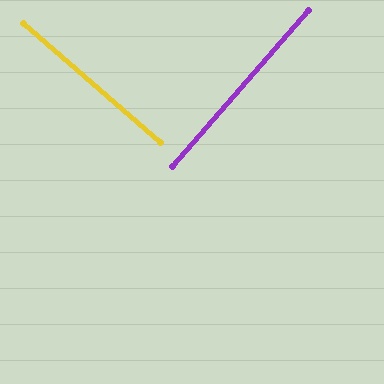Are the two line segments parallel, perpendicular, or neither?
Perpendicular — they meet at approximately 90°.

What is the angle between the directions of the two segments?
Approximately 90 degrees.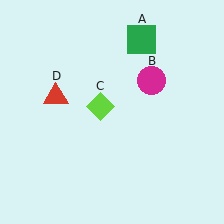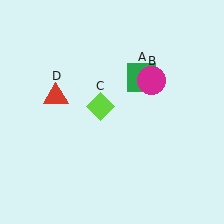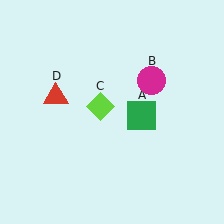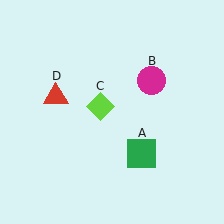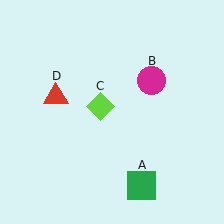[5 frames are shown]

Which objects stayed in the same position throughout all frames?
Magenta circle (object B) and lime diamond (object C) and red triangle (object D) remained stationary.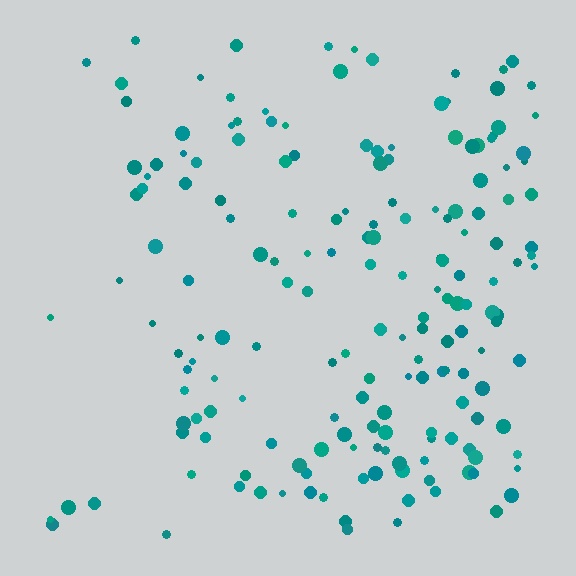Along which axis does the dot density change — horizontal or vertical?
Horizontal.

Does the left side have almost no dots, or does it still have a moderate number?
Still a moderate number, just noticeably fewer than the right.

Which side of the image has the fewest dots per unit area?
The left.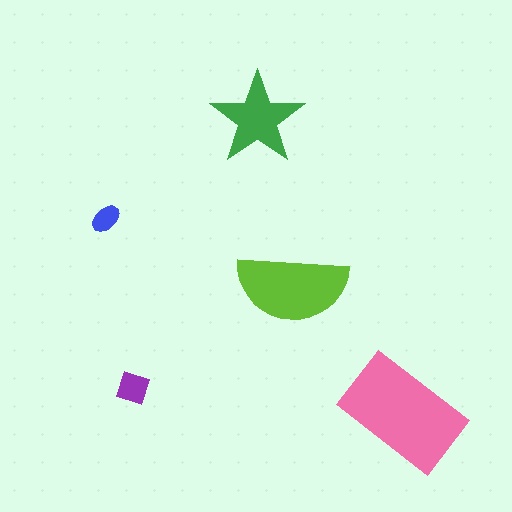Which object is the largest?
The pink rectangle.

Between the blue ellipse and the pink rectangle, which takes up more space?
The pink rectangle.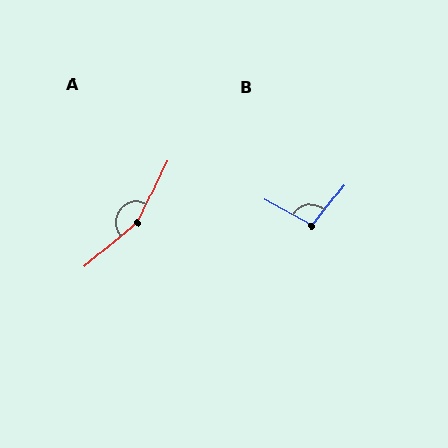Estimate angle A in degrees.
Approximately 156 degrees.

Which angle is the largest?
A, at approximately 156 degrees.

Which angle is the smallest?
B, at approximately 100 degrees.